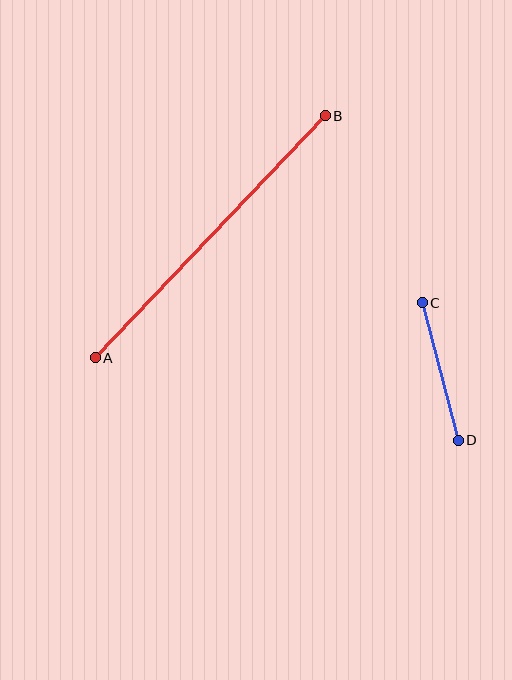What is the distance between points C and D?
The distance is approximately 142 pixels.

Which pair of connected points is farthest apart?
Points A and B are farthest apart.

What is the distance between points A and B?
The distance is approximately 334 pixels.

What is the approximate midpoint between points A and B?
The midpoint is at approximately (210, 237) pixels.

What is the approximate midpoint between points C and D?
The midpoint is at approximately (440, 372) pixels.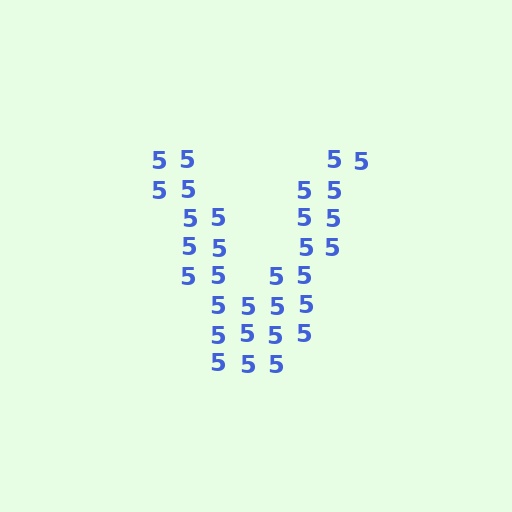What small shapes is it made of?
It is made of small digit 5's.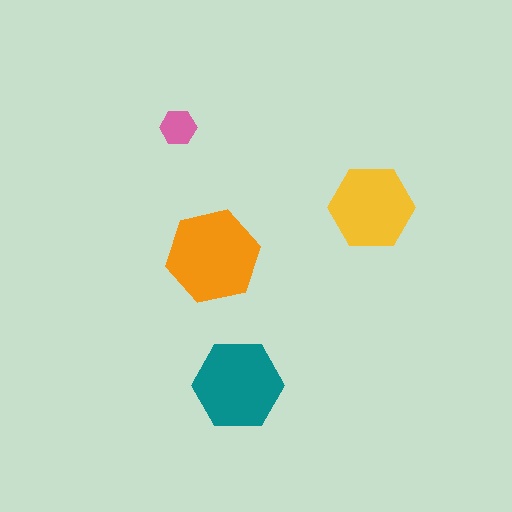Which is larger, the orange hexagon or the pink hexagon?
The orange one.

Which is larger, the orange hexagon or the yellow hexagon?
The orange one.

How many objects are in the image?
There are 4 objects in the image.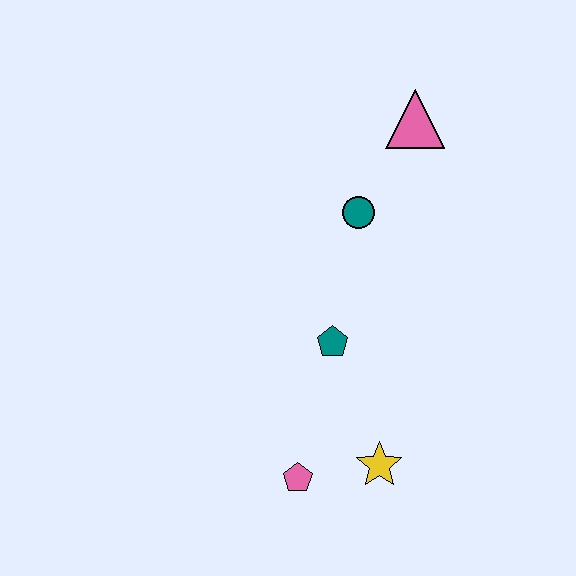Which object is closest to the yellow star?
The pink pentagon is closest to the yellow star.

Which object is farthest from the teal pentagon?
The pink triangle is farthest from the teal pentagon.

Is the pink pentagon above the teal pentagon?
No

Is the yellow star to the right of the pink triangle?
No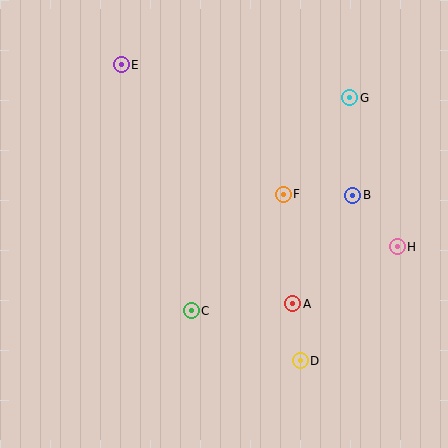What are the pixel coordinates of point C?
Point C is at (191, 311).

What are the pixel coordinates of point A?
Point A is at (293, 304).